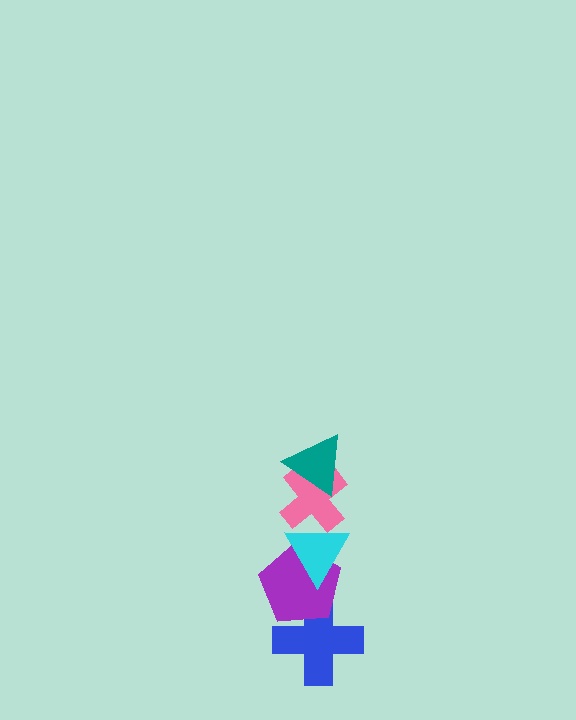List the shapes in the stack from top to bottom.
From top to bottom: the teal triangle, the pink cross, the cyan triangle, the purple pentagon, the blue cross.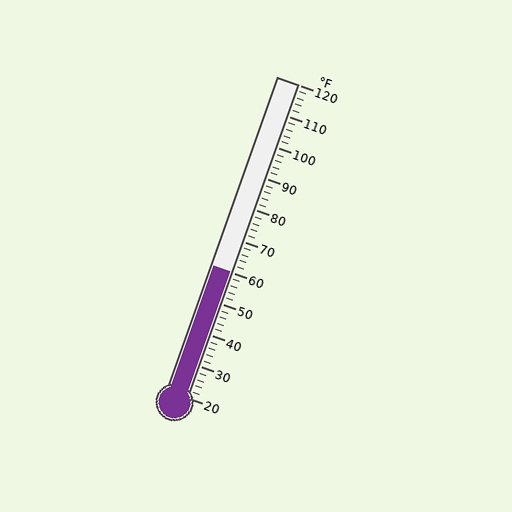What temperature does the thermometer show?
The thermometer shows approximately 60°F.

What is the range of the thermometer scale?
The thermometer scale ranges from 20°F to 120°F.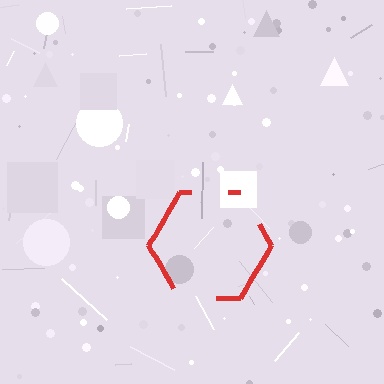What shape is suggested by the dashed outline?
The dashed outline suggests a hexagon.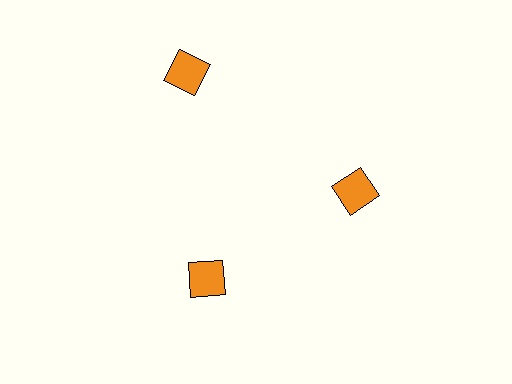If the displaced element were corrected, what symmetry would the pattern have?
It would have 3-fold rotational symmetry — the pattern would map onto itself every 120 degrees.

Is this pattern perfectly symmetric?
No. The 3 orange squares are arranged in a ring, but one element near the 11 o'clock position is pushed outward from the center, breaking the 3-fold rotational symmetry.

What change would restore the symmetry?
The symmetry would be restored by moving it inward, back onto the ring so that all 3 squares sit at equal angles and equal distance from the center.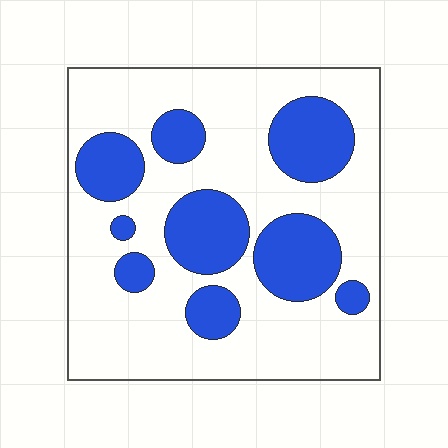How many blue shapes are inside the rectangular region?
9.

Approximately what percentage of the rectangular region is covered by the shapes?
Approximately 30%.